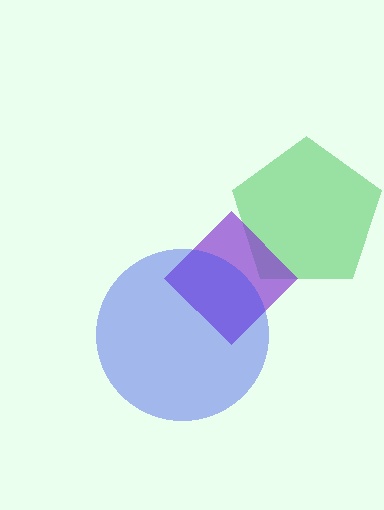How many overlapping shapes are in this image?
There are 3 overlapping shapes in the image.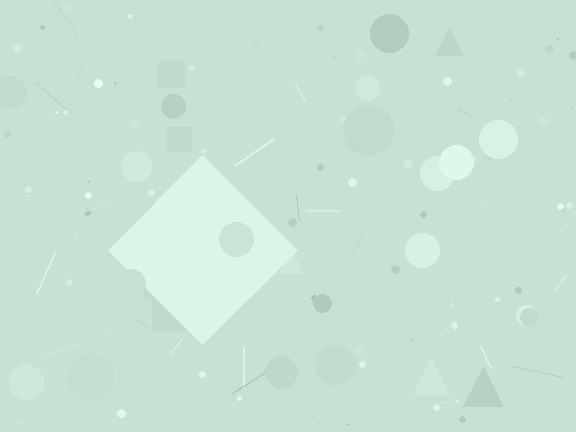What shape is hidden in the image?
A diamond is hidden in the image.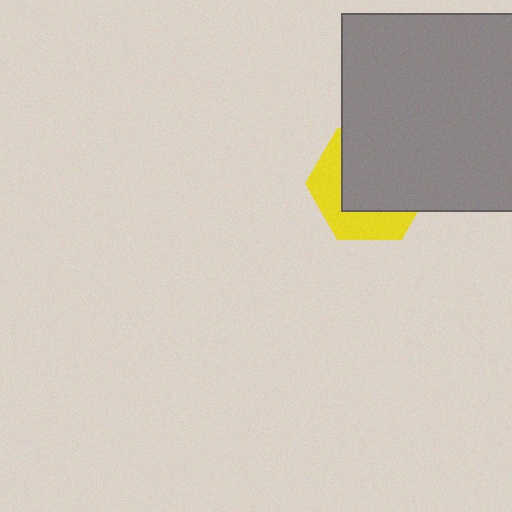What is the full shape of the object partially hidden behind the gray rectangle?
The partially hidden object is a yellow hexagon.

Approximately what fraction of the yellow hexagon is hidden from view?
Roughly 61% of the yellow hexagon is hidden behind the gray rectangle.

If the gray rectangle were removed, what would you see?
You would see the complete yellow hexagon.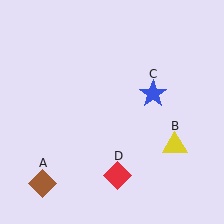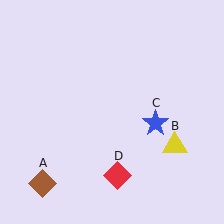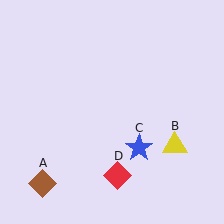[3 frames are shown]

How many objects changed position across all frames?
1 object changed position: blue star (object C).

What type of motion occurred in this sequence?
The blue star (object C) rotated clockwise around the center of the scene.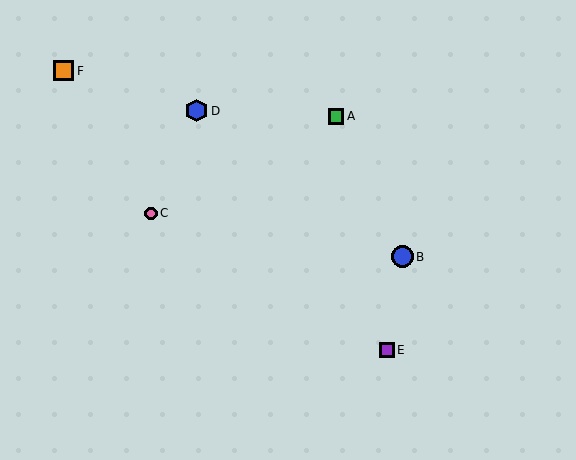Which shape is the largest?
The blue hexagon (labeled D) is the largest.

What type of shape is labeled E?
Shape E is a purple square.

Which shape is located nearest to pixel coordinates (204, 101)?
The blue hexagon (labeled D) at (196, 111) is nearest to that location.